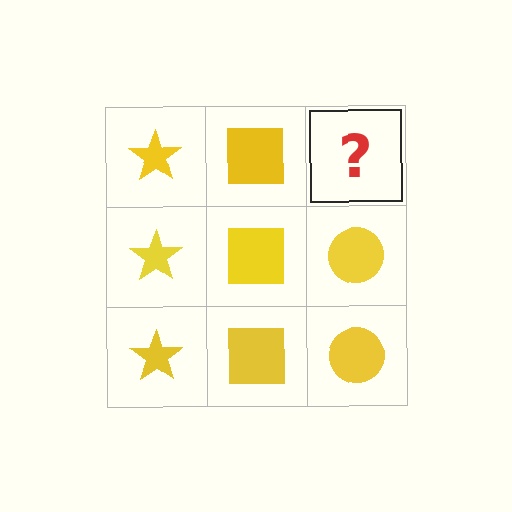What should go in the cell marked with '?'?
The missing cell should contain a yellow circle.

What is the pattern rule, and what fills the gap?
The rule is that each column has a consistent shape. The gap should be filled with a yellow circle.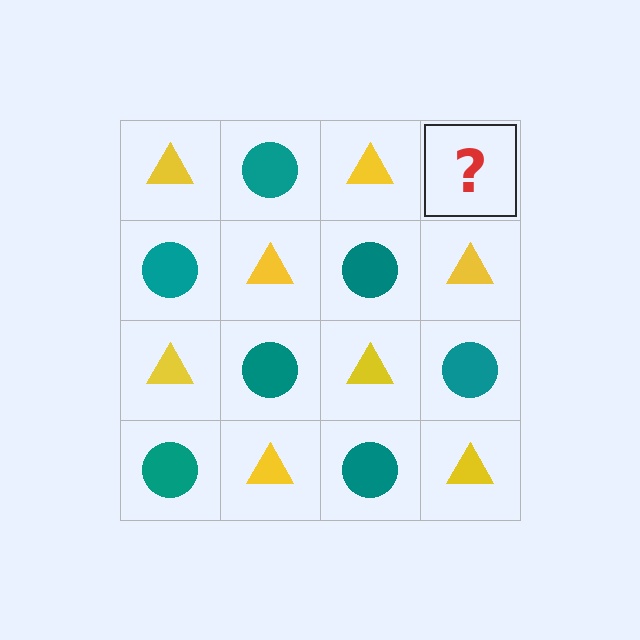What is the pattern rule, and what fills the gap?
The rule is that it alternates yellow triangle and teal circle in a checkerboard pattern. The gap should be filled with a teal circle.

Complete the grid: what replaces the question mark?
The question mark should be replaced with a teal circle.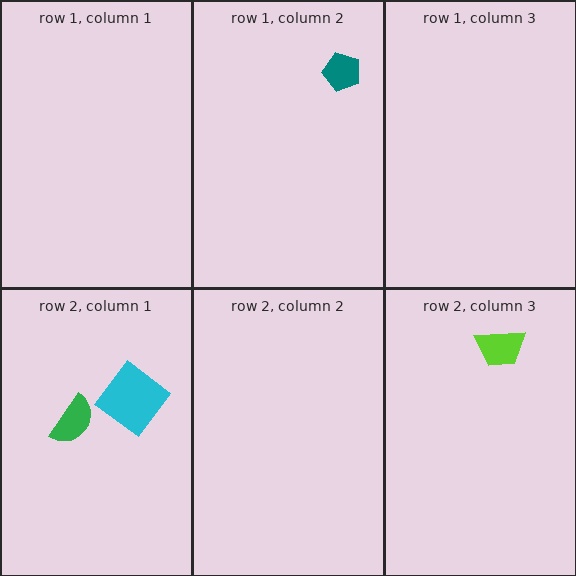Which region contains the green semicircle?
The row 2, column 1 region.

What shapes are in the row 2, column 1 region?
The cyan diamond, the green semicircle.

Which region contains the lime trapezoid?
The row 2, column 3 region.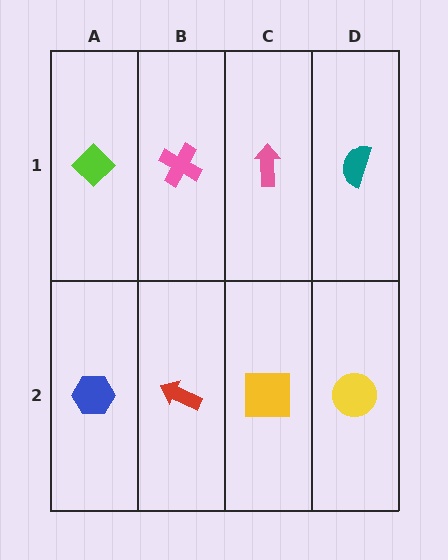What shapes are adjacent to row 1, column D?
A yellow circle (row 2, column D), a pink arrow (row 1, column C).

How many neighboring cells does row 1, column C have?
3.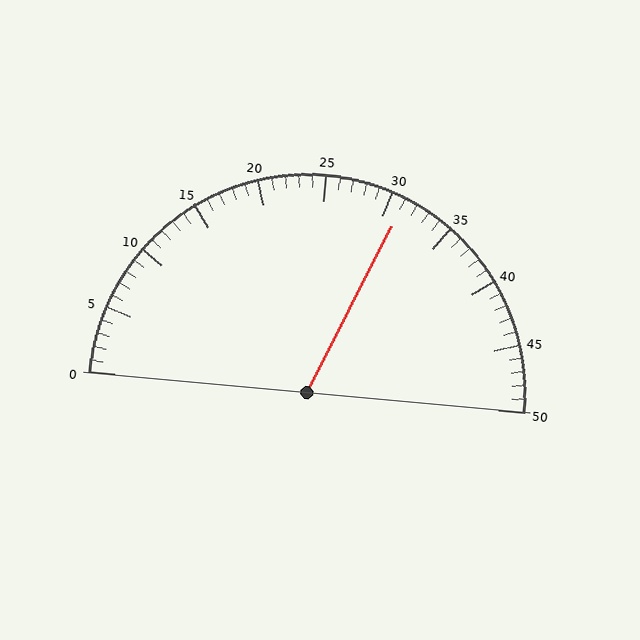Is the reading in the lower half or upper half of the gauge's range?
The reading is in the upper half of the range (0 to 50).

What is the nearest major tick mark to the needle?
The nearest major tick mark is 30.